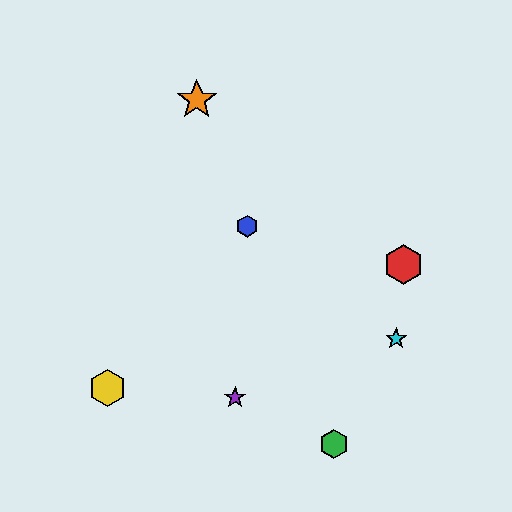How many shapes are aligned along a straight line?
3 shapes (the blue hexagon, the green hexagon, the orange star) are aligned along a straight line.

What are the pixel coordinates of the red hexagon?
The red hexagon is at (403, 264).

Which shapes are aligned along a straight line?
The blue hexagon, the green hexagon, the orange star are aligned along a straight line.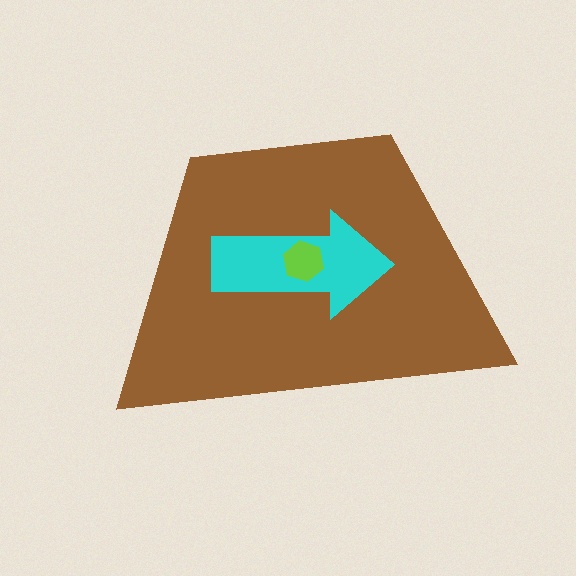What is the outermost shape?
The brown trapezoid.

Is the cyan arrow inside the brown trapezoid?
Yes.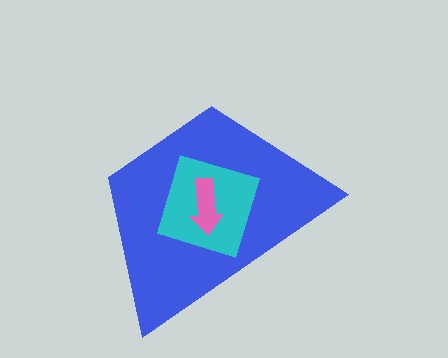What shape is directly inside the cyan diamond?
The pink arrow.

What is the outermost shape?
The blue trapezoid.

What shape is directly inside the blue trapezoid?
The cyan diamond.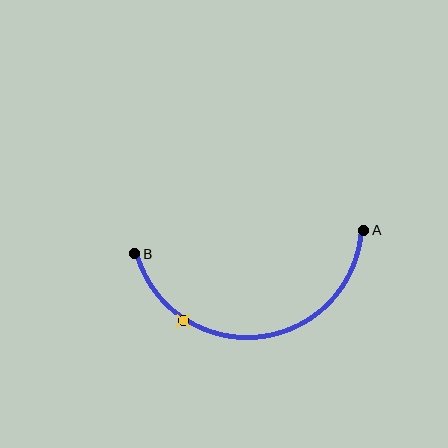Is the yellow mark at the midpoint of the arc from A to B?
No. The yellow mark lies on the arc but is closer to endpoint B. The arc midpoint would be at the point on the curve equidistant along the arc from both A and B.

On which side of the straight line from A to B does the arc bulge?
The arc bulges below the straight line connecting A and B.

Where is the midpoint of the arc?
The arc midpoint is the point on the curve farthest from the straight line joining A and B. It sits below that line.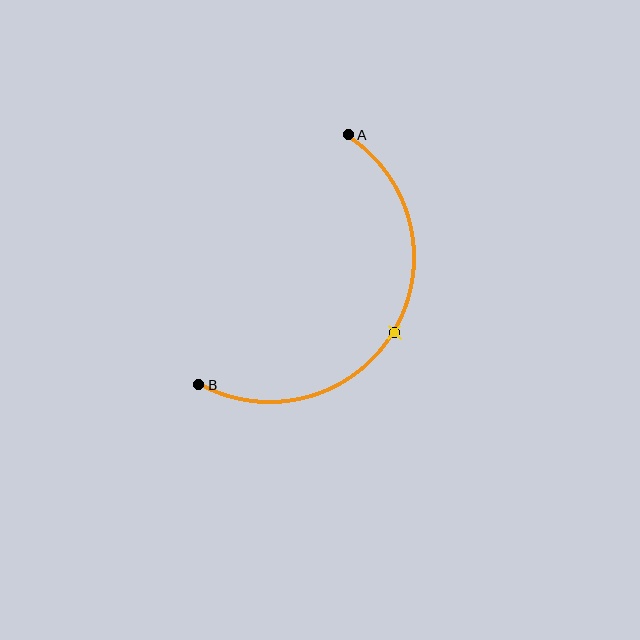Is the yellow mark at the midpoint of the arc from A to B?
Yes. The yellow mark lies on the arc at equal arc-length from both A and B — it is the arc midpoint.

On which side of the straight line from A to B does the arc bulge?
The arc bulges to the right of the straight line connecting A and B.